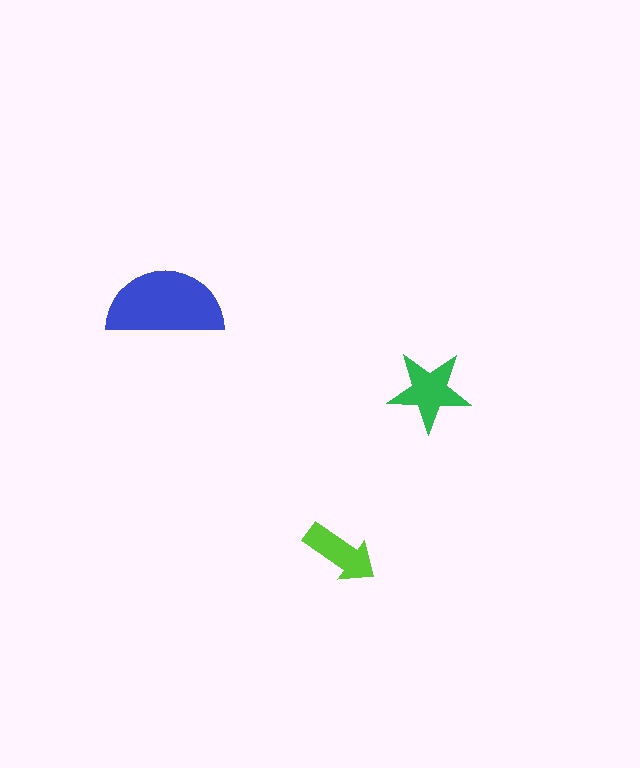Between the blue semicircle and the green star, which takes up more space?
The blue semicircle.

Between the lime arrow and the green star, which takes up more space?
The green star.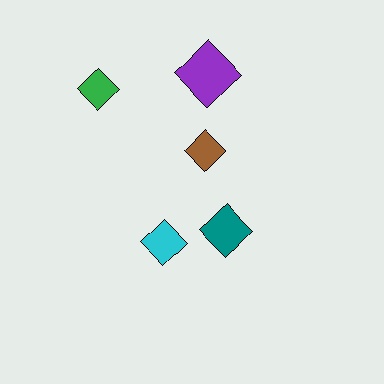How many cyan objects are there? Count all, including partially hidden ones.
There is 1 cyan object.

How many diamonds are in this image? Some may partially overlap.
There are 5 diamonds.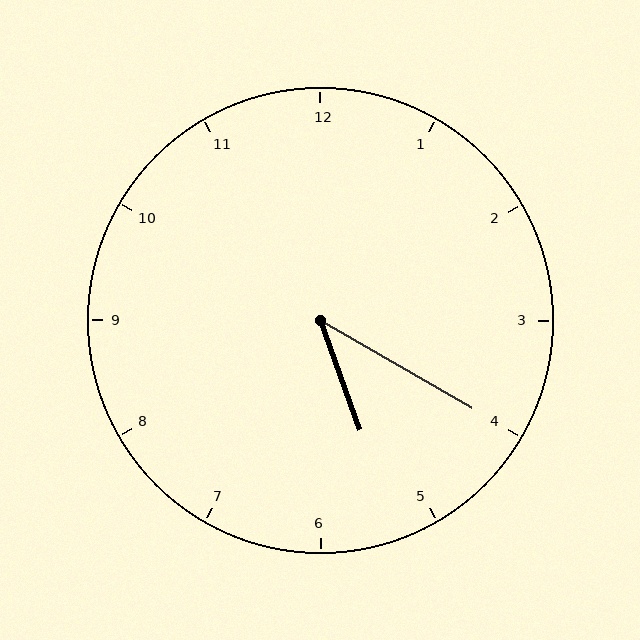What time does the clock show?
5:20.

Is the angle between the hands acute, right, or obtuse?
It is acute.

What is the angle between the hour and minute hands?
Approximately 40 degrees.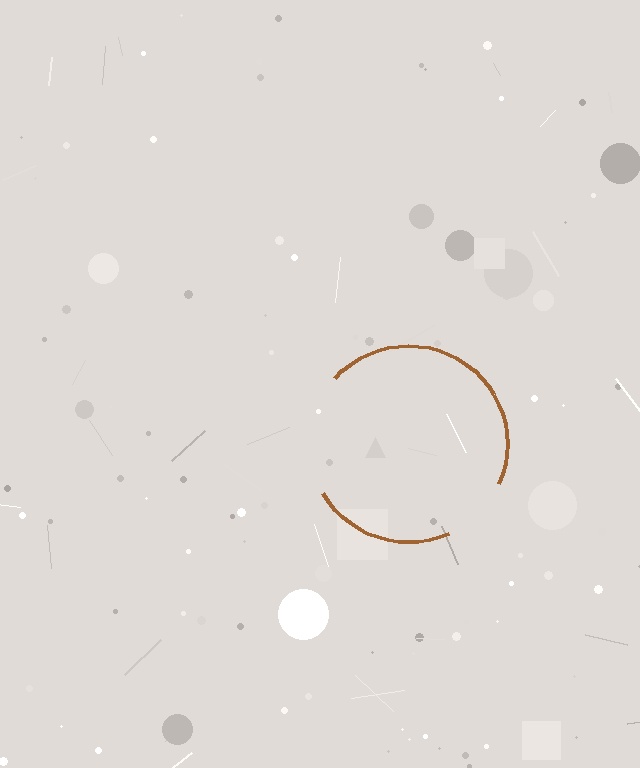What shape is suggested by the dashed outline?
The dashed outline suggests a circle.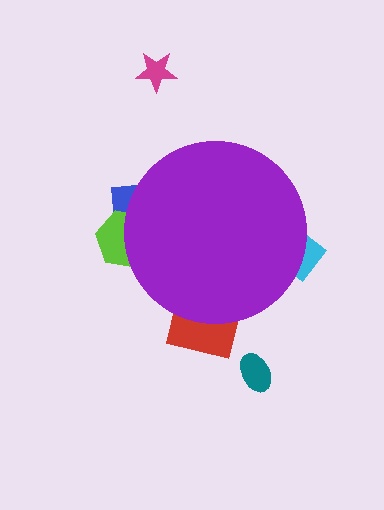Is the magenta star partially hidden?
No, the magenta star is fully visible.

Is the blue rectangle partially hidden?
Yes, the blue rectangle is partially hidden behind the purple circle.